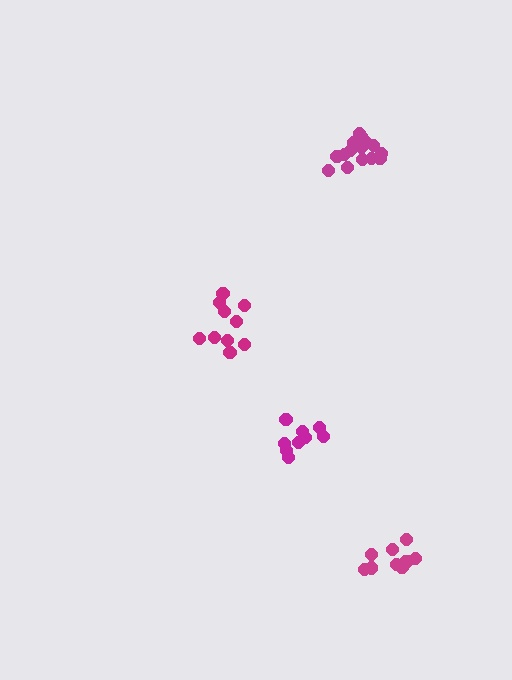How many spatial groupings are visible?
There are 4 spatial groupings.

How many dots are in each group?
Group 1: 10 dots, Group 2: 12 dots, Group 3: 15 dots, Group 4: 9 dots (46 total).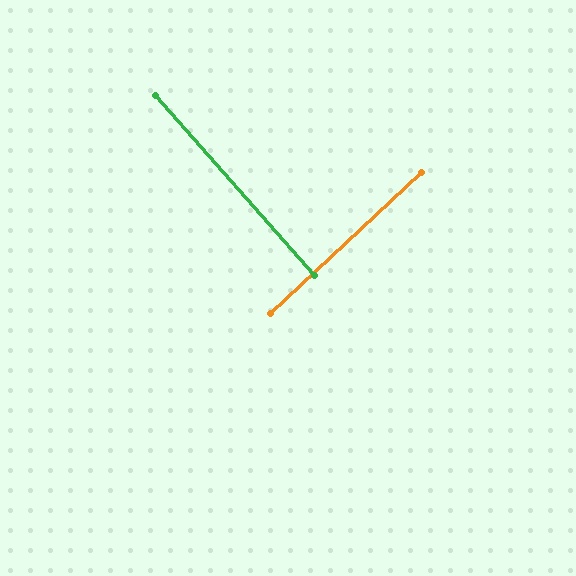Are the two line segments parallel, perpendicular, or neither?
Perpendicular — they meet at approximately 89°.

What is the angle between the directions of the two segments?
Approximately 89 degrees.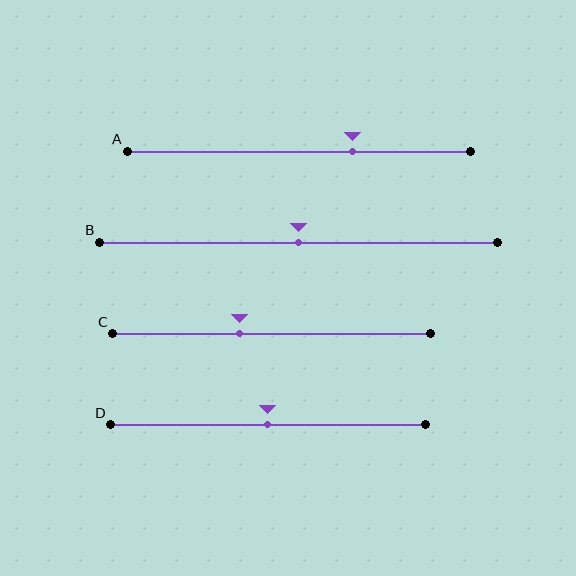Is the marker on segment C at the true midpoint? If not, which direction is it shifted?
No, the marker on segment C is shifted to the left by about 10% of the segment length.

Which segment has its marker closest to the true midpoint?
Segment B has its marker closest to the true midpoint.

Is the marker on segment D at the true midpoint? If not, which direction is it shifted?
Yes, the marker on segment D is at the true midpoint.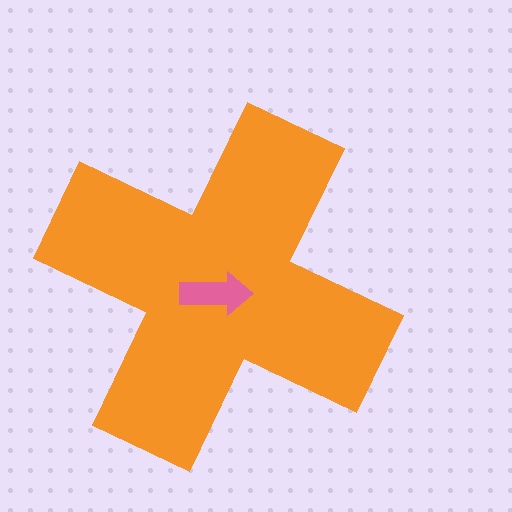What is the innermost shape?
The pink arrow.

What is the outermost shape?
The orange cross.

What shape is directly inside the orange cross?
The pink arrow.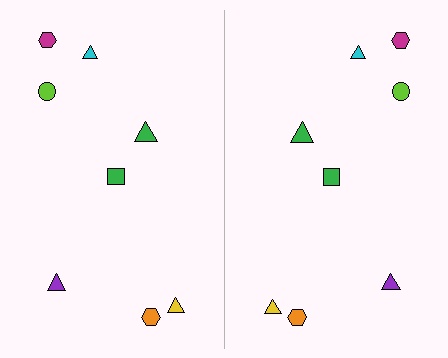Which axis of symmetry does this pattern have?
The pattern has a vertical axis of symmetry running through the center of the image.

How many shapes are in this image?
There are 16 shapes in this image.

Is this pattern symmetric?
Yes, this pattern has bilateral (reflection) symmetry.